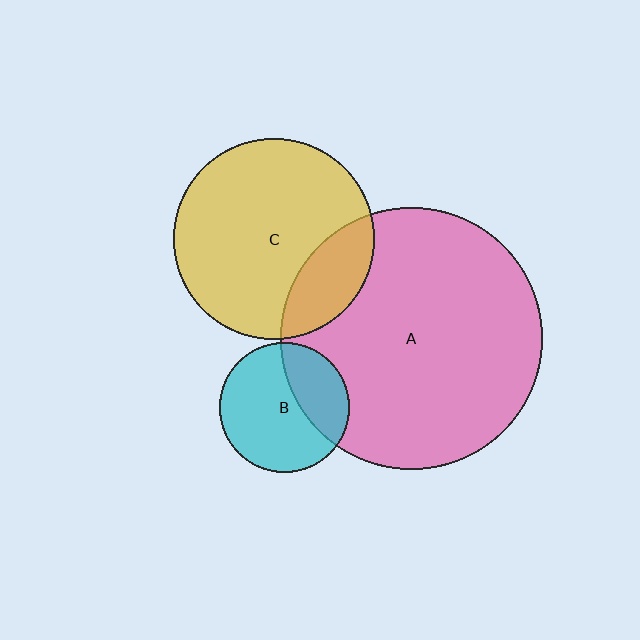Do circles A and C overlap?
Yes.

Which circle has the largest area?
Circle A (pink).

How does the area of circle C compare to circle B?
Approximately 2.4 times.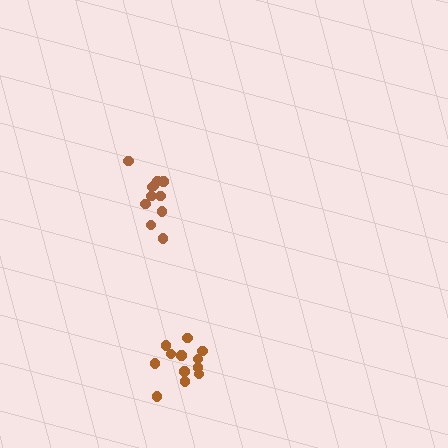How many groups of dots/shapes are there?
There are 2 groups.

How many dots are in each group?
Group 1: 12 dots, Group 2: 11 dots (23 total).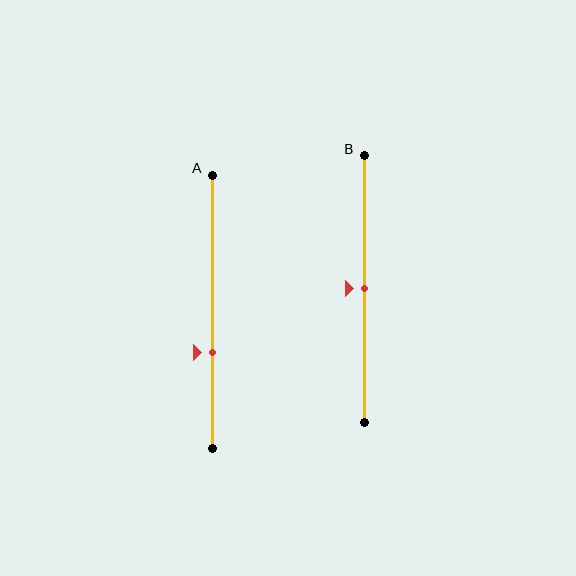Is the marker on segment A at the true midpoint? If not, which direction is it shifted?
No, the marker on segment A is shifted downward by about 15% of the segment length.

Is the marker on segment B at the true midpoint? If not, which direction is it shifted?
Yes, the marker on segment B is at the true midpoint.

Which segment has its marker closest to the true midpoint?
Segment B has its marker closest to the true midpoint.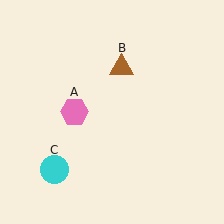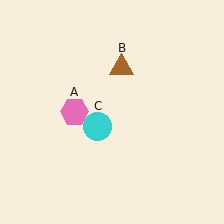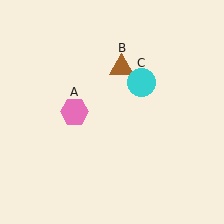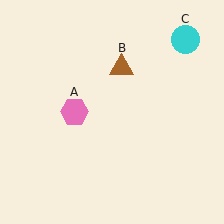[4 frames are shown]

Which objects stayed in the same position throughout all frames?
Pink hexagon (object A) and brown triangle (object B) remained stationary.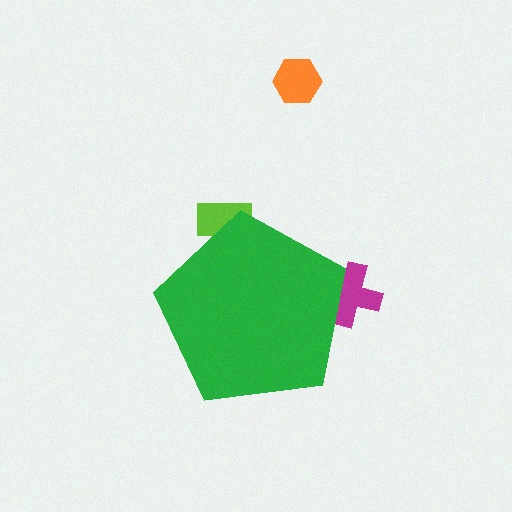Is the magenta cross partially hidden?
Yes, the magenta cross is partially hidden behind the green pentagon.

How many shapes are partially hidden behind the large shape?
2 shapes are partially hidden.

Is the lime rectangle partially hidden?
Yes, the lime rectangle is partially hidden behind the green pentagon.